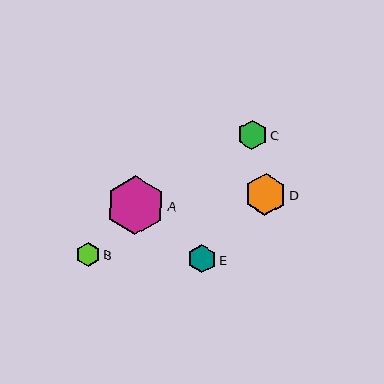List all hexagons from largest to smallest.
From largest to smallest: A, D, C, E, B.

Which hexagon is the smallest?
Hexagon B is the smallest with a size of approximately 24 pixels.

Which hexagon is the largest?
Hexagon A is the largest with a size of approximately 59 pixels.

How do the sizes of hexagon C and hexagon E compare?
Hexagon C and hexagon E are approximately the same size.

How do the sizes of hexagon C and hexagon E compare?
Hexagon C and hexagon E are approximately the same size.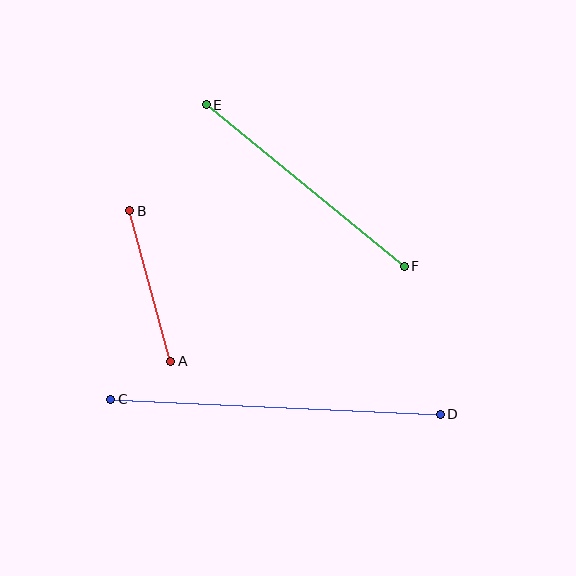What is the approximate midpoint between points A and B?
The midpoint is at approximately (150, 286) pixels.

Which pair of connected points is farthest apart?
Points C and D are farthest apart.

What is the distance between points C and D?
The distance is approximately 330 pixels.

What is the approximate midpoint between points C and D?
The midpoint is at approximately (275, 407) pixels.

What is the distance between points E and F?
The distance is approximately 255 pixels.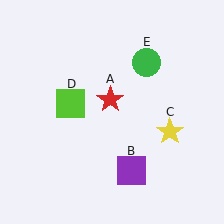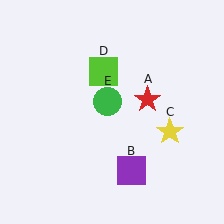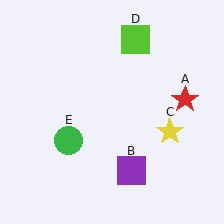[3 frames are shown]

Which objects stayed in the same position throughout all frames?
Purple square (object B) and yellow star (object C) remained stationary.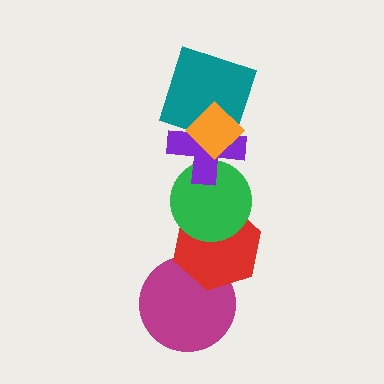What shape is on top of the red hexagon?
The green circle is on top of the red hexagon.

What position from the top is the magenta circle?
The magenta circle is 6th from the top.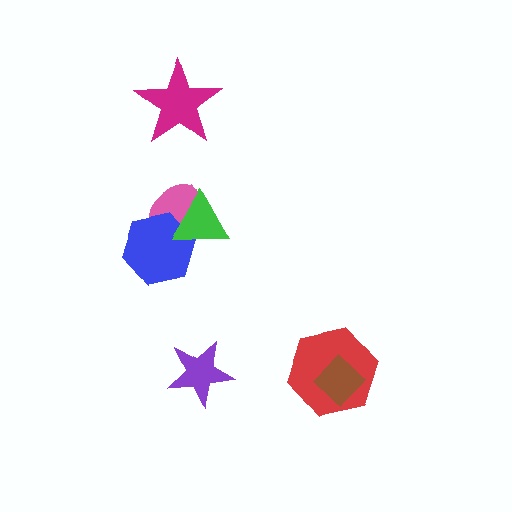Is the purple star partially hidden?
No, no other shape covers it.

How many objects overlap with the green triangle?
2 objects overlap with the green triangle.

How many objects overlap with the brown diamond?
1 object overlaps with the brown diamond.